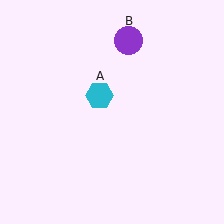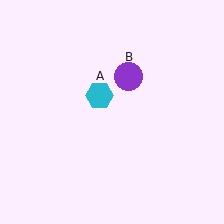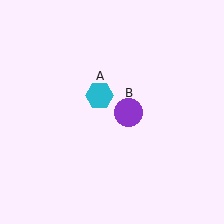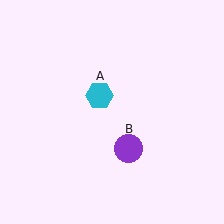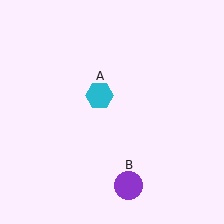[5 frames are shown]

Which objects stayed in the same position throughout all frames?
Cyan hexagon (object A) remained stationary.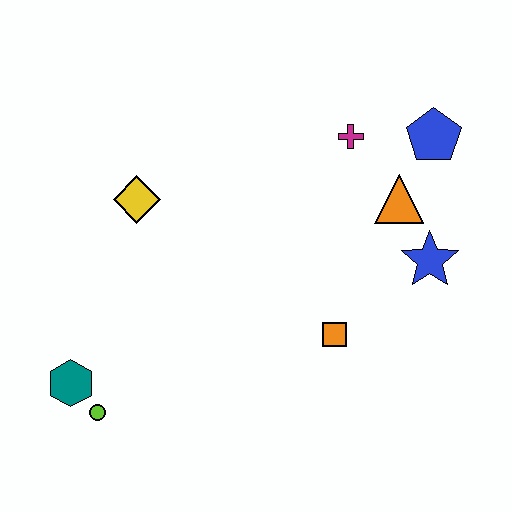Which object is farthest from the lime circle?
The blue pentagon is farthest from the lime circle.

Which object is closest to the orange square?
The blue star is closest to the orange square.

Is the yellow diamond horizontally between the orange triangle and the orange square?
No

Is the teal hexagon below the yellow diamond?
Yes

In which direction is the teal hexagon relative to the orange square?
The teal hexagon is to the left of the orange square.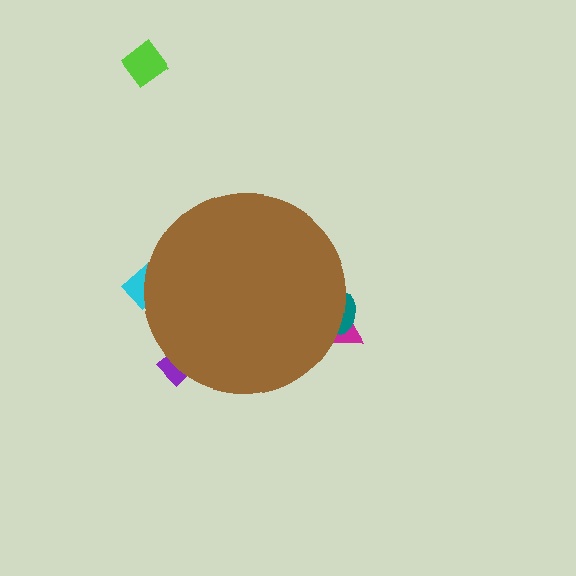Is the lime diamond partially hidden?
No, the lime diamond is fully visible.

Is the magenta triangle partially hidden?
Yes, the magenta triangle is partially hidden behind the brown circle.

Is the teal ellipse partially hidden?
Yes, the teal ellipse is partially hidden behind the brown circle.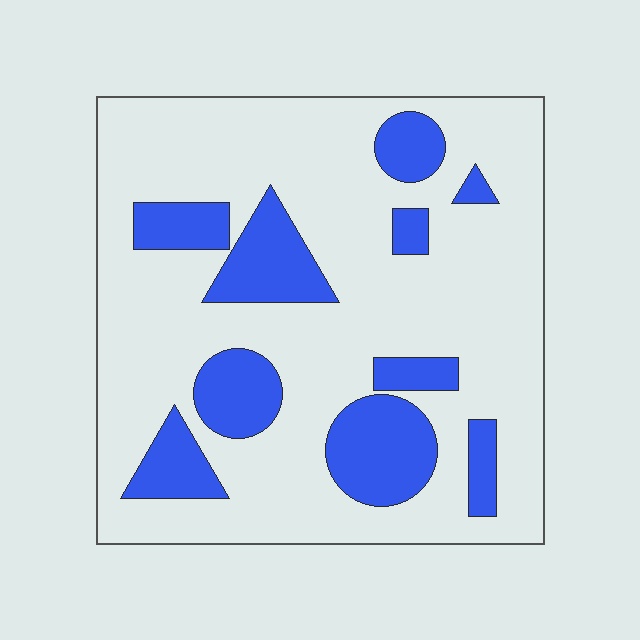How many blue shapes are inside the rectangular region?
10.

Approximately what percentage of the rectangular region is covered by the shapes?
Approximately 25%.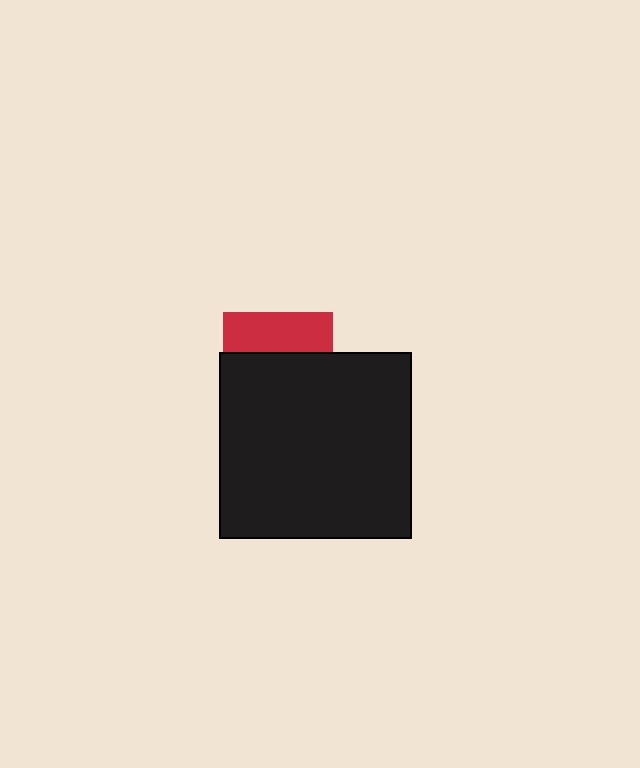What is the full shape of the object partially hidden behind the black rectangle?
The partially hidden object is a red square.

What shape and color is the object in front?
The object in front is a black rectangle.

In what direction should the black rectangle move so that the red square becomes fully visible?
The black rectangle should move down. That is the shortest direction to clear the overlap and leave the red square fully visible.